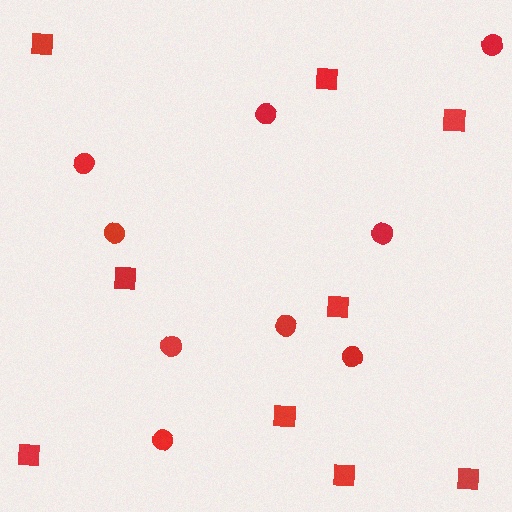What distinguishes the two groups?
There are 2 groups: one group of circles (9) and one group of squares (9).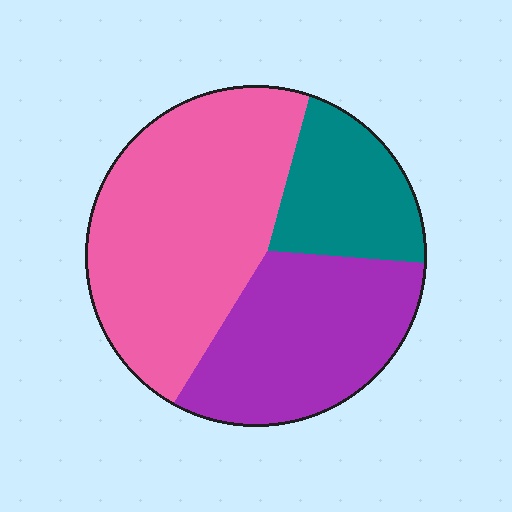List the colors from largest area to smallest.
From largest to smallest: pink, purple, teal.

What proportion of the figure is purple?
Purple covers 32% of the figure.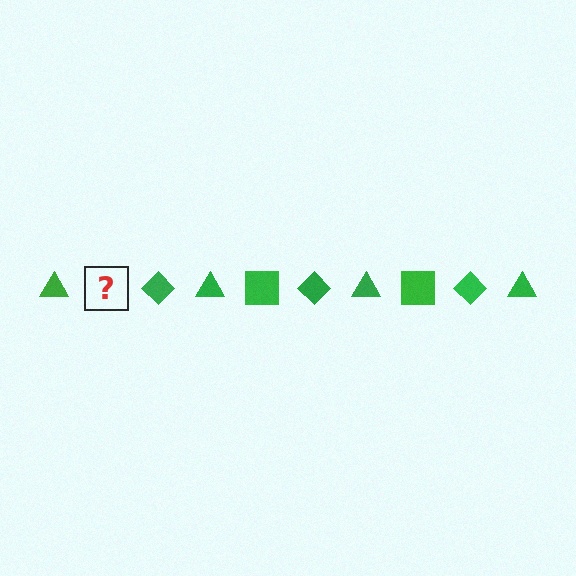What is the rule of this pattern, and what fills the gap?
The rule is that the pattern cycles through triangle, square, diamond shapes in green. The gap should be filled with a green square.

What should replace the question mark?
The question mark should be replaced with a green square.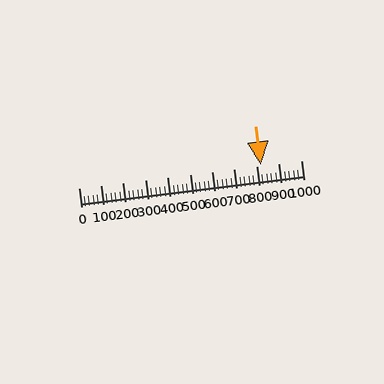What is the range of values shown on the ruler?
The ruler shows values from 0 to 1000.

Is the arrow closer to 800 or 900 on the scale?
The arrow is closer to 800.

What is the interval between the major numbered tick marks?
The major tick marks are spaced 100 units apart.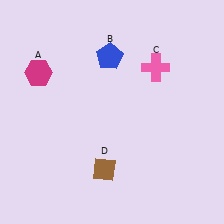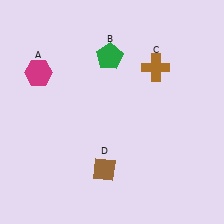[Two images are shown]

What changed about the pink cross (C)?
In Image 1, C is pink. In Image 2, it changed to brown.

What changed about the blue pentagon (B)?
In Image 1, B is blue. In Image 2, it changed to green.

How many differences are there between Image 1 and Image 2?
There are 2 differences between the two images.